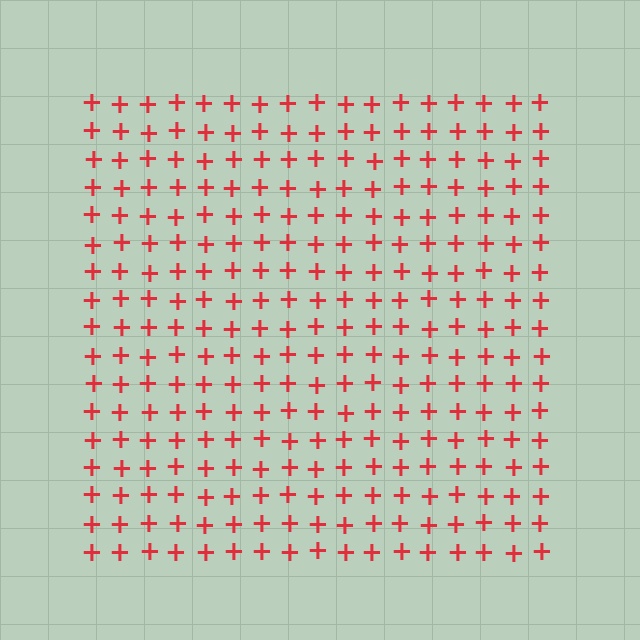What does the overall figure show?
The overall figure shows a square.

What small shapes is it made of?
It is made of small plus signs.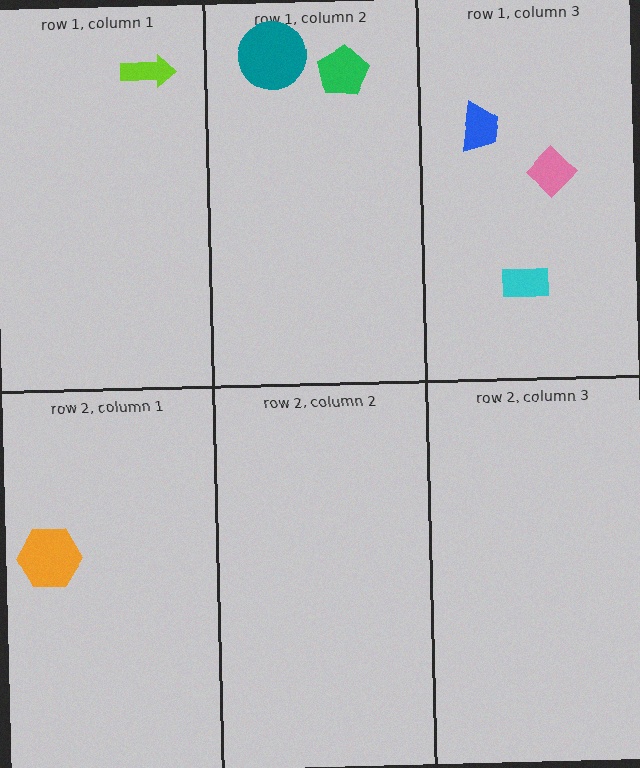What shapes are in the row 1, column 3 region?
The blue trapezoid, the cyan rectangle, the pink diamond.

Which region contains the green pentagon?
The row 1, column 2 region.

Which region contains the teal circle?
The row 1, column 2 region.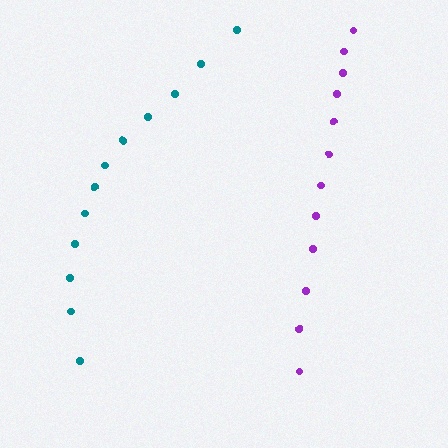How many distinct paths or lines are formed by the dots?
There are 2 distinct paths.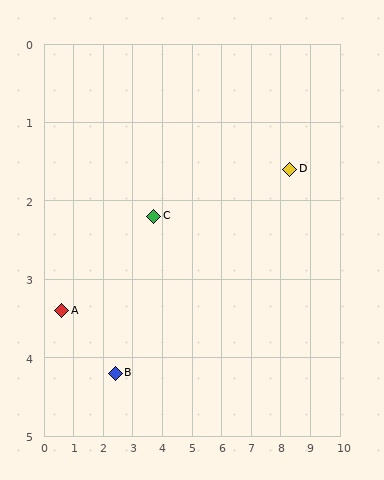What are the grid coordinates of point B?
Point B is at approximately (2.4, 4.2).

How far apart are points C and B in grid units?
Points C and B are about 2.4 grid units apart.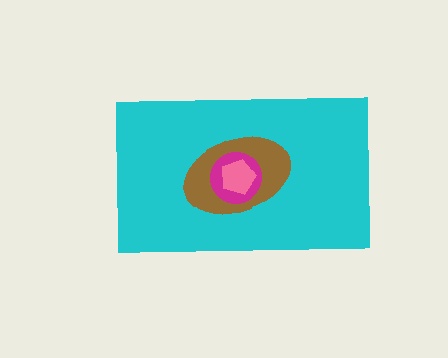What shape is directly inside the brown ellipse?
The magenta circle.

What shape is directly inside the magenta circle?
The pink pentagon.